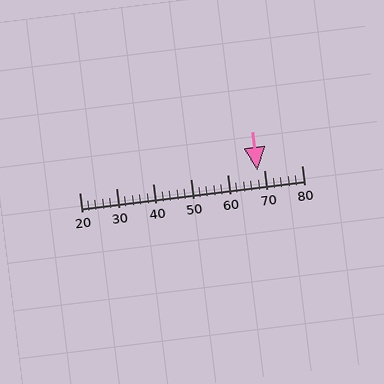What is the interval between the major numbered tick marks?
The major tick marks are spaced 10 units apart.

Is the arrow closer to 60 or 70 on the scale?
The arrow is closer to 70.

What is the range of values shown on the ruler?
The ruler shows values from 20 to 80.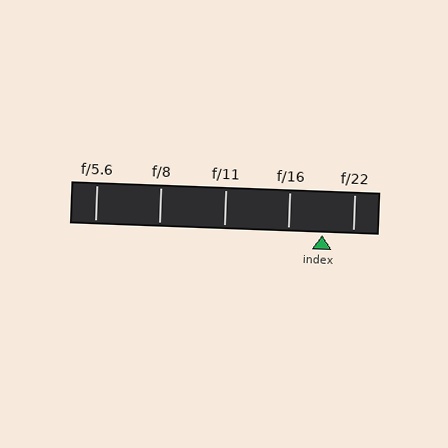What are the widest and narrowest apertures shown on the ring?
The widest aperture shown is f/5.6 and the narrowest is f/22.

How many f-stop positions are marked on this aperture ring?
There are 5 f-stop positions marked.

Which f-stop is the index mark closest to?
The index mark is closest to f/22.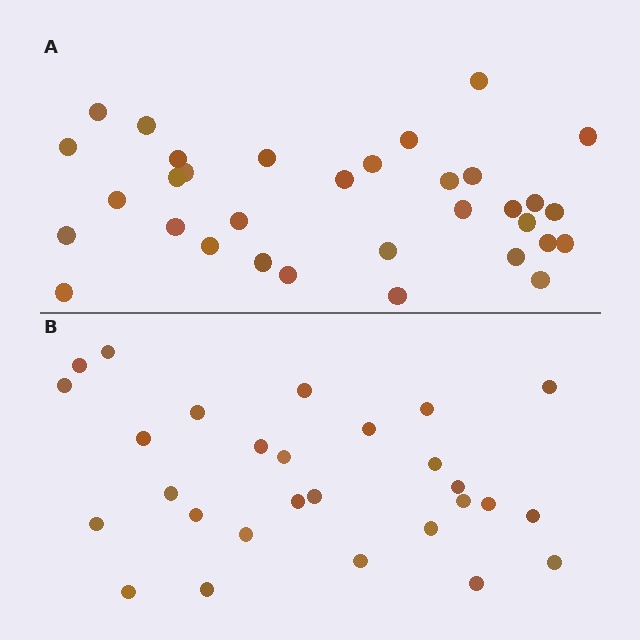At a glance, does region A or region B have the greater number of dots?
Region A (the top region) has more dots.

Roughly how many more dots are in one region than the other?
Region A has about 5 more dots than region B.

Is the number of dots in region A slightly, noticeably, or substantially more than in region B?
Region A has only slightly more — the two regions are fairly close. The ratio is roughly 1.2 to 1.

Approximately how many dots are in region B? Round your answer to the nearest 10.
About 30 dots. (The exact count is 28, which rounds to 30.)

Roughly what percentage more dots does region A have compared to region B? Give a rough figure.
About 20% more.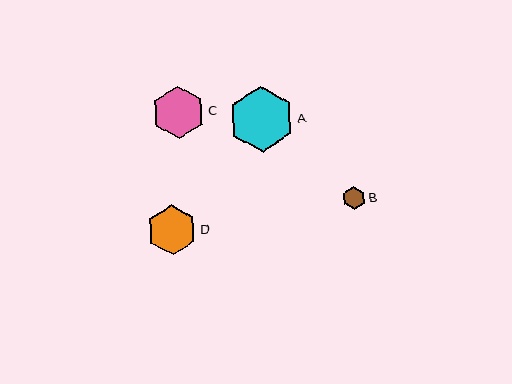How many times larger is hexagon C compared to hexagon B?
Hexagon C is approximately 2.3 times the size of hexagon B.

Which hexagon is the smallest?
Hexagon B is the smallest with a size of approximately 23 pixels.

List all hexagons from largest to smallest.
From largest to smallest: A, C, D, B.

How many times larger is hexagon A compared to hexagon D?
Hexagon A is approximately 1.3 times the size of hexagon D.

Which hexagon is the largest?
Hexagon A is the largest with a size of approximately 66 pixels.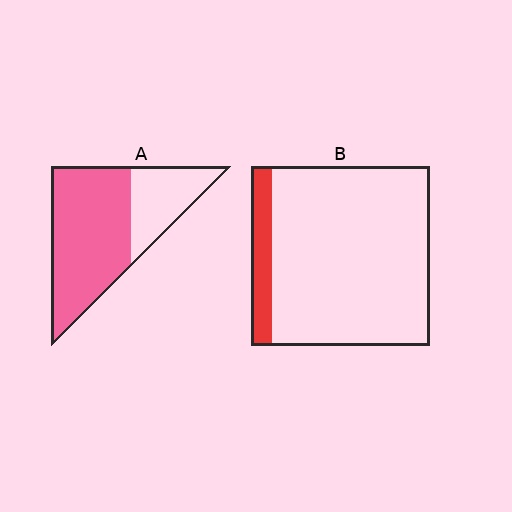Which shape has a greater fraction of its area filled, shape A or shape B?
Shape A.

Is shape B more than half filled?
No.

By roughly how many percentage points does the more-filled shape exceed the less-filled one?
By roughly 55 percentage points (A over B).